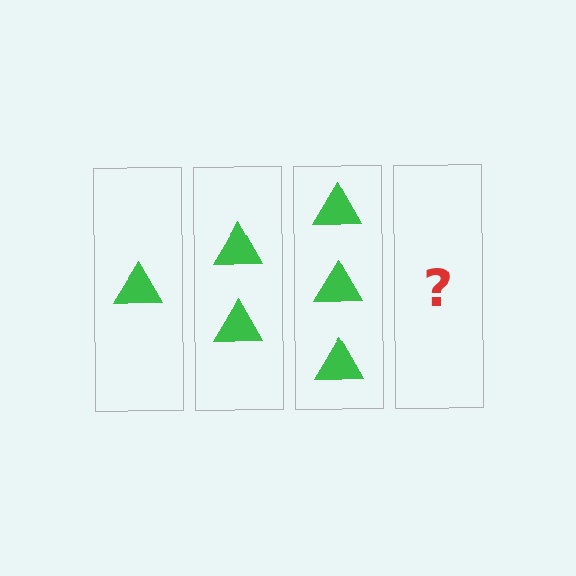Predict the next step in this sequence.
The next step is 4 triangles.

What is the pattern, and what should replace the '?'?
The pattern is that each step adds one more triangle. The '?' should be 4 triangles.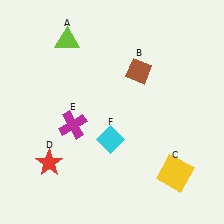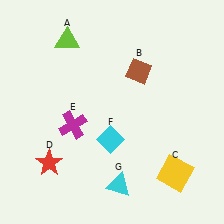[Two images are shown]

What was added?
A cyan triangle (G) was added in Image 2.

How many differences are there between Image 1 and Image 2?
There is 1 difference between the two images.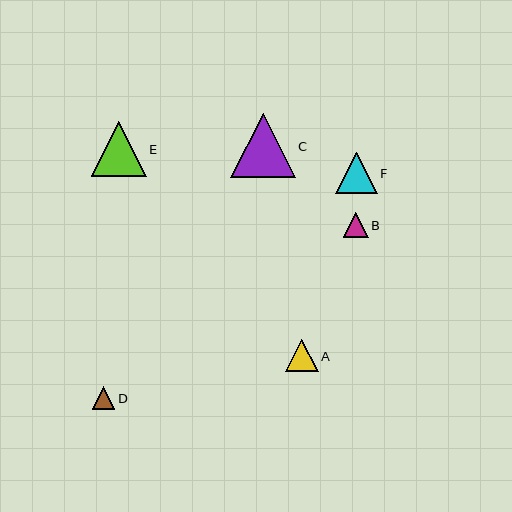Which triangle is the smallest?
Triangle D is the smallest with a size of approximately 23 pixels.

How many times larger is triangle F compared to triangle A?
Triangle F is approximately 1.3 times the size of triangle A.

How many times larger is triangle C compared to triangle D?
Triangle C is approximately 2.9 times the size of triangle D.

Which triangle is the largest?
Triangle C is the largest with a size of approximately 65 pixels.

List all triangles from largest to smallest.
From largest to smallest: C, E, F, A, B, D.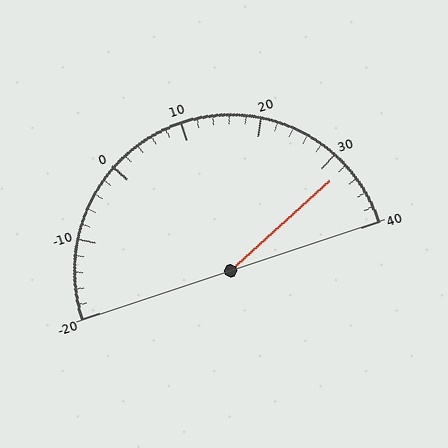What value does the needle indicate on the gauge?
The needle indicates approximately 32.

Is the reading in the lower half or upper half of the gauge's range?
The reading is in the upper half of the range (-20 to 40).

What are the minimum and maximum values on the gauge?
The gauge ranges from -20 to 40.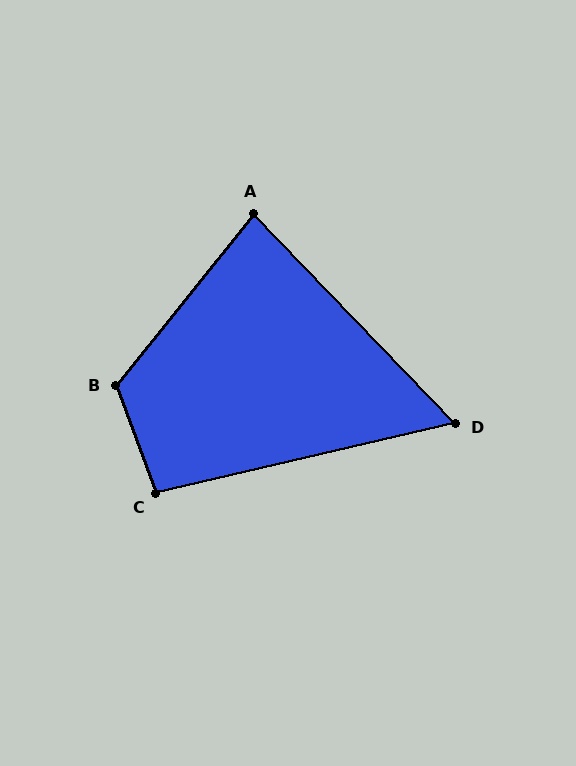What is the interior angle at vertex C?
Approximately 97 degrees (obtuse).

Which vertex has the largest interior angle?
B, at approximately 121 degrees.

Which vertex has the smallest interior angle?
D, at approximately 59 degrees.